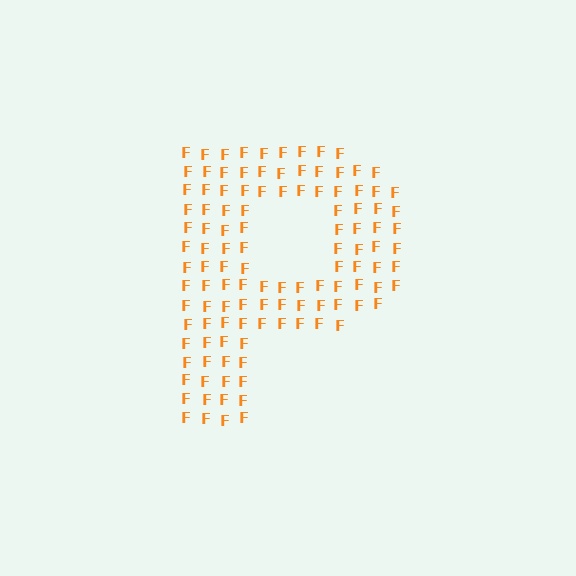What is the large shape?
The large shape is the letter P.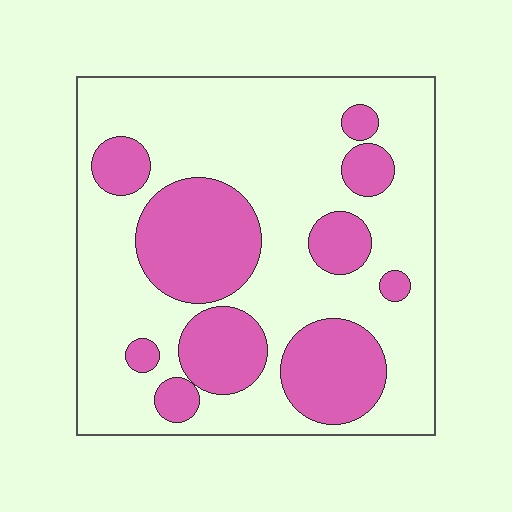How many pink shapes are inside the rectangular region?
10.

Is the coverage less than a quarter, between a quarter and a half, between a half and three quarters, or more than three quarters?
Between a quarter and a half.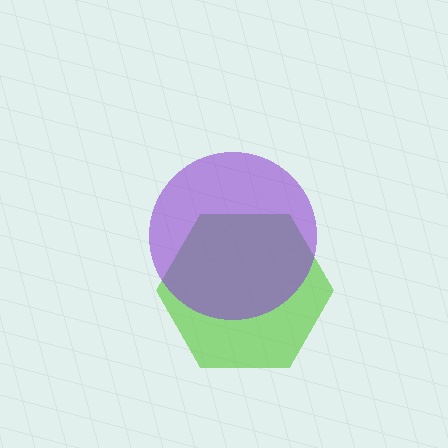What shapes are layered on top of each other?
The layered shapes are: a lime hexagon, a purple circle.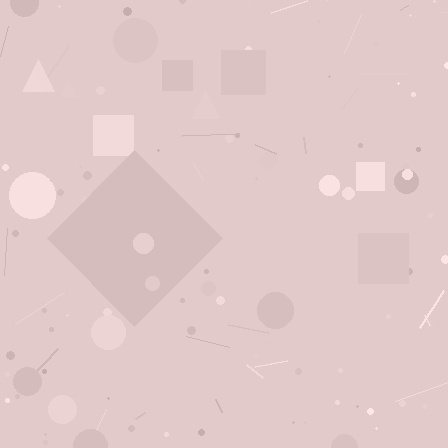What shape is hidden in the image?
A diamond is hidden in the image.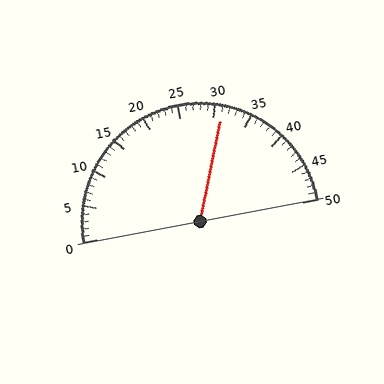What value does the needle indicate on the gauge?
The needle indicates approximately 31.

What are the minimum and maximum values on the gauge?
The gauge ranges from 0 to 50.